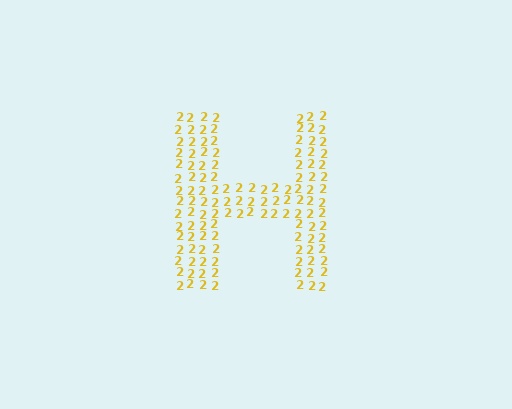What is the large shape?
The large shape is the letter H.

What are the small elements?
The small elements are digit 2's.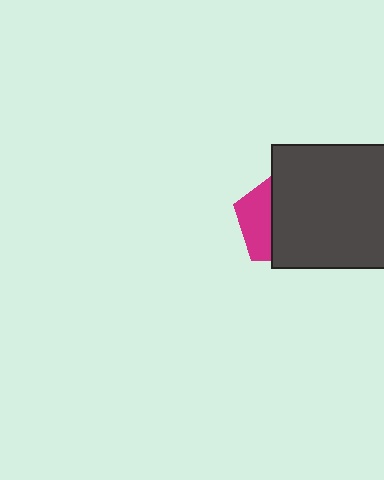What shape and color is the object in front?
The object in front is a dark gray square.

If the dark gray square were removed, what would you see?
You would see the complete magenta pentagon.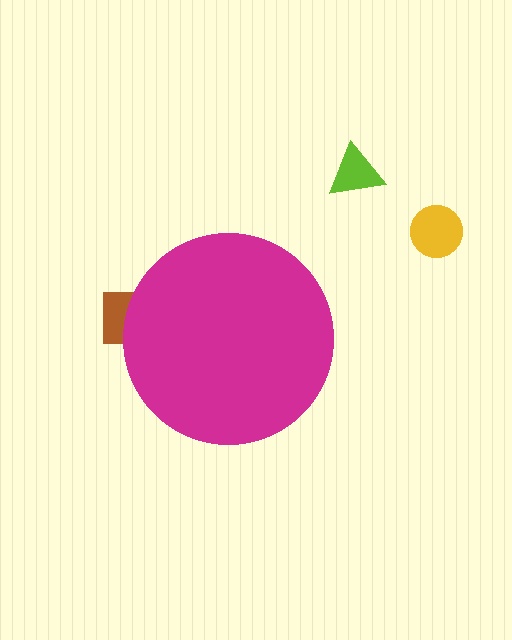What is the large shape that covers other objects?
A magenta circle.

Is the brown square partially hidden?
Yes, the brown square is partially hidden behind the magenta circle.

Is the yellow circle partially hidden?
No, the yellow circle is fully visible.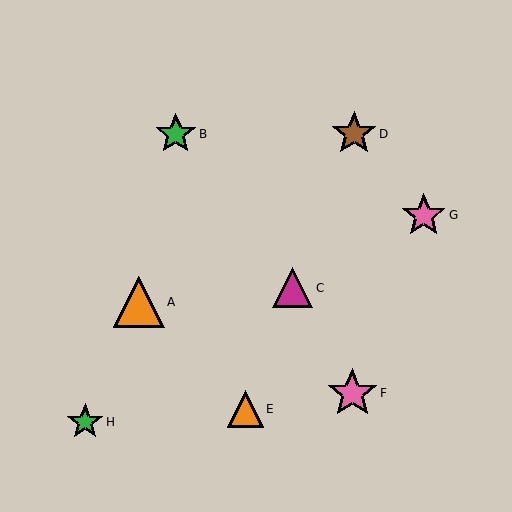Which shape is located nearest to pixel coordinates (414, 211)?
The pink star (labeled G) at (424, 215) is nearest to that location.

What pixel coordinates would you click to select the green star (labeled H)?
Click at (85, 422) to select the green star H.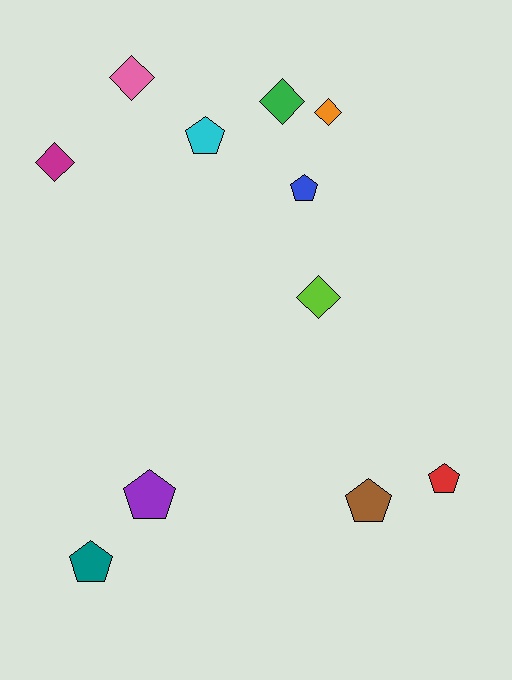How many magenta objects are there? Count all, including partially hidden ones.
There is 1 magenta object.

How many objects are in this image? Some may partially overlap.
There are 11 objects.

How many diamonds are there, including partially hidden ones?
There are 5 diamonds.